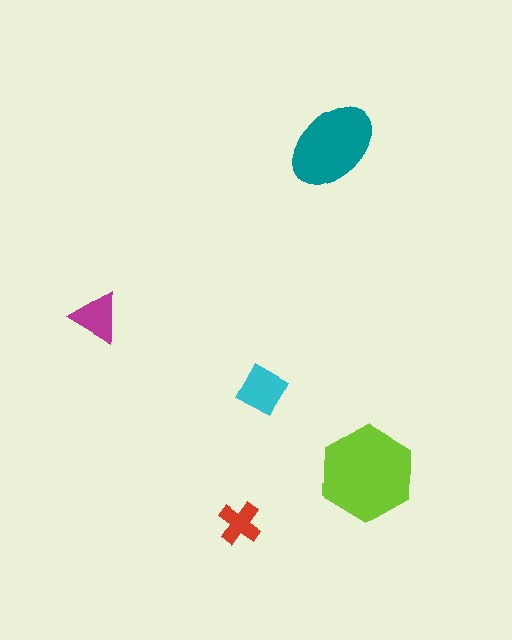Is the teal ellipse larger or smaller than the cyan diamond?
Larger.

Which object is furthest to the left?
The magenta triangle is leftmost.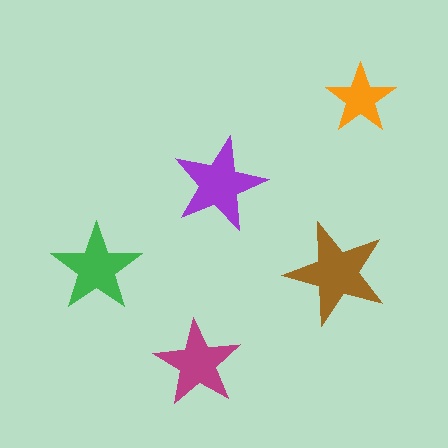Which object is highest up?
The orange star is topmost.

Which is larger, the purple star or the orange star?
The purple one.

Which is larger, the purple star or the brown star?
The brown one.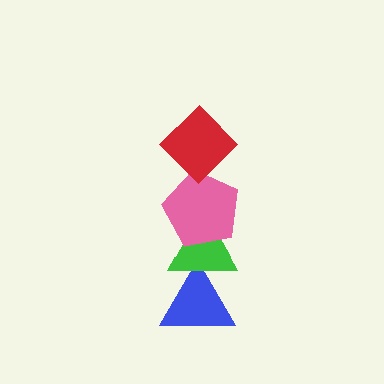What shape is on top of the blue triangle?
The green triangle is on top of the blue triangle.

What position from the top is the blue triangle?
The blue triangle is 4th from the top.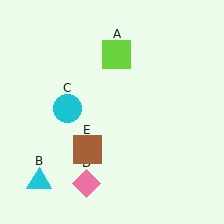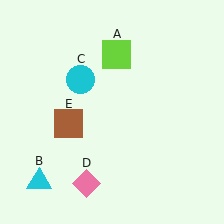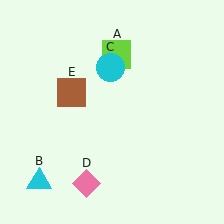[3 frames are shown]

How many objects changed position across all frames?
2 objects changed position: cyan circle (object C), brown square (object E).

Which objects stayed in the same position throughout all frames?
Lime square (object A) and cyan triangle (object B) and pink diamond (object D) remained stationary.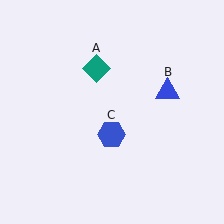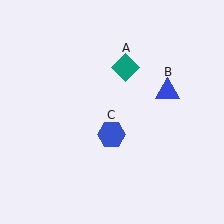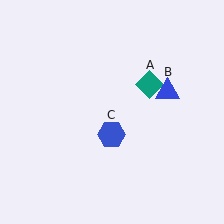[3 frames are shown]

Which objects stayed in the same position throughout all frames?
Blue triangle (object B) and blue hexagon (object C) remained stationary.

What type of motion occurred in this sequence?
The teal diamond (object A) rotated clockwise around the center of the scene.